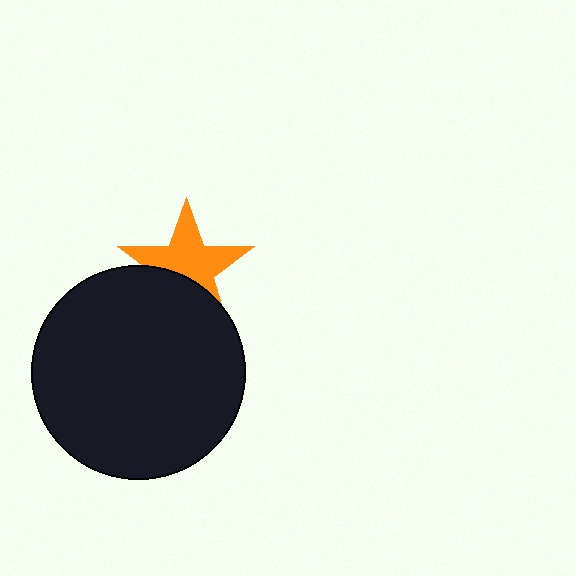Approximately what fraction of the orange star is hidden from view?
Roughly 36% of the orange star is hidden behind the black circle.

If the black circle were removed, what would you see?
You would see the complete orange star.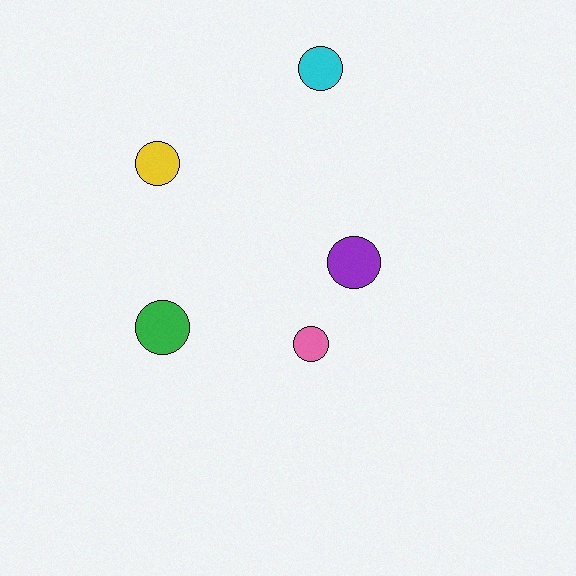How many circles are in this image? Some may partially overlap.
There are 5 circles.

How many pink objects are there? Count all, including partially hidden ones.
There is 1 pink object.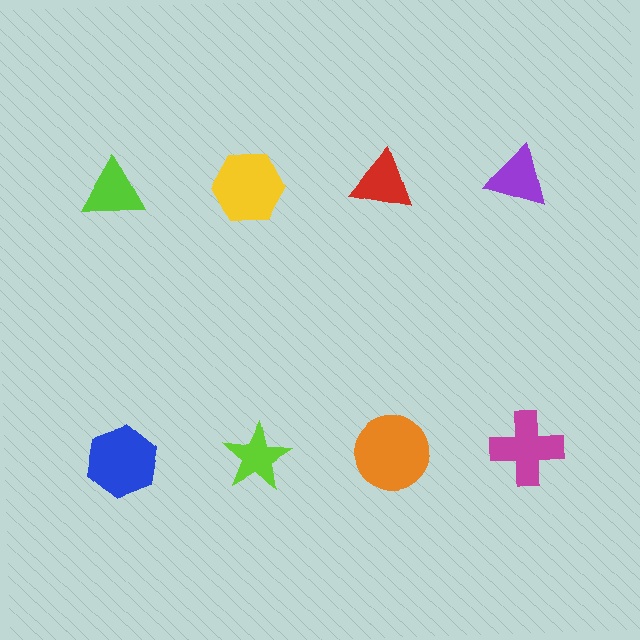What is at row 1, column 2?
A yellow hexagon.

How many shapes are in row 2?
4 shapes.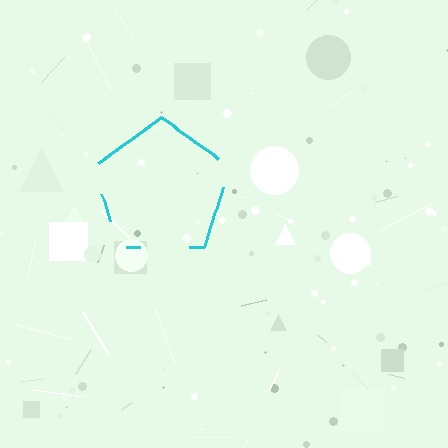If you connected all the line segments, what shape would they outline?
They would outline a pentagon.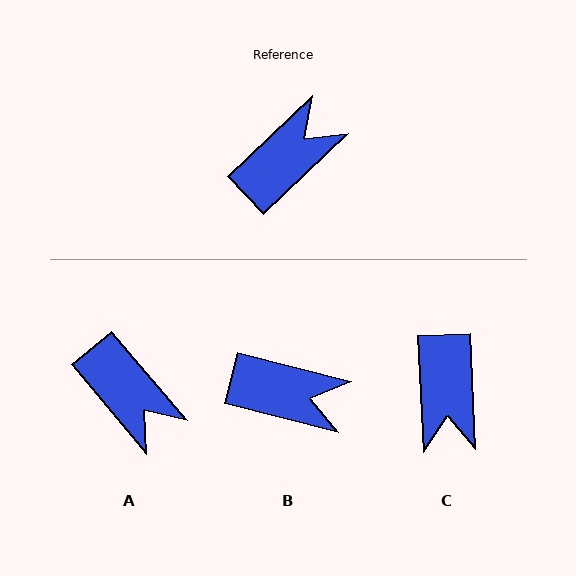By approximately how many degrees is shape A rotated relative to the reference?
Approximately 94 degrees clockwise.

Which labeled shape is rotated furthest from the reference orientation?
C, about 131 degrees away.